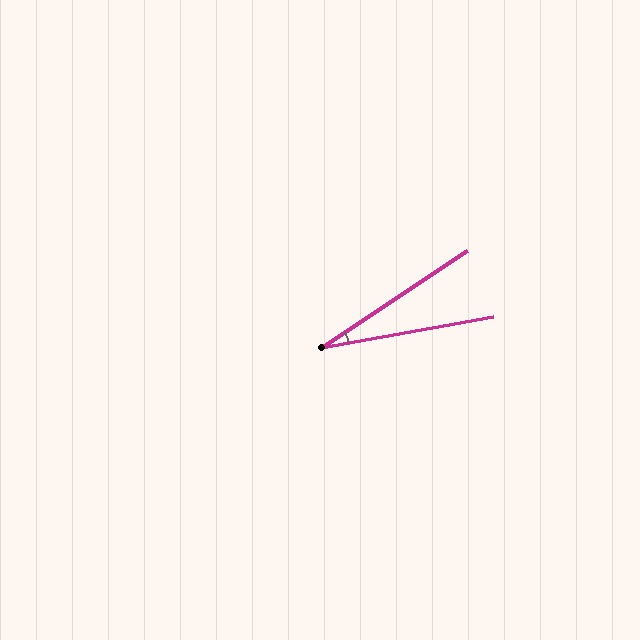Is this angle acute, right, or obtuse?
It is acute.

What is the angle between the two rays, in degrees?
Approximately 23 degrees.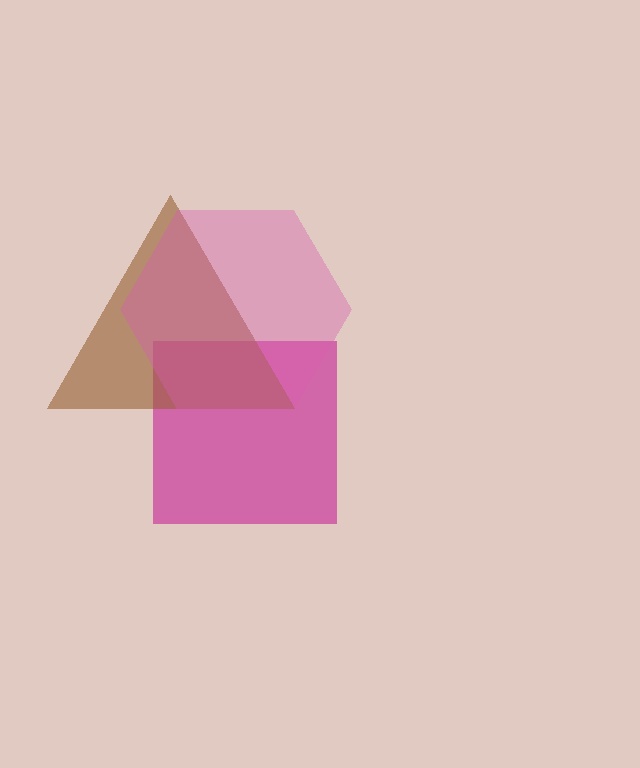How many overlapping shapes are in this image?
There are 3 overlapping shapes in the image.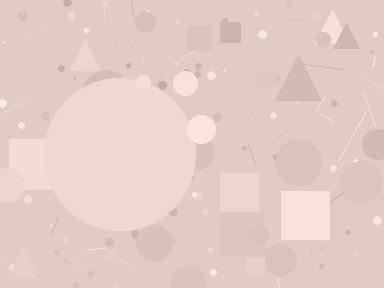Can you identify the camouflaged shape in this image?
The camouflaged shape is a circle.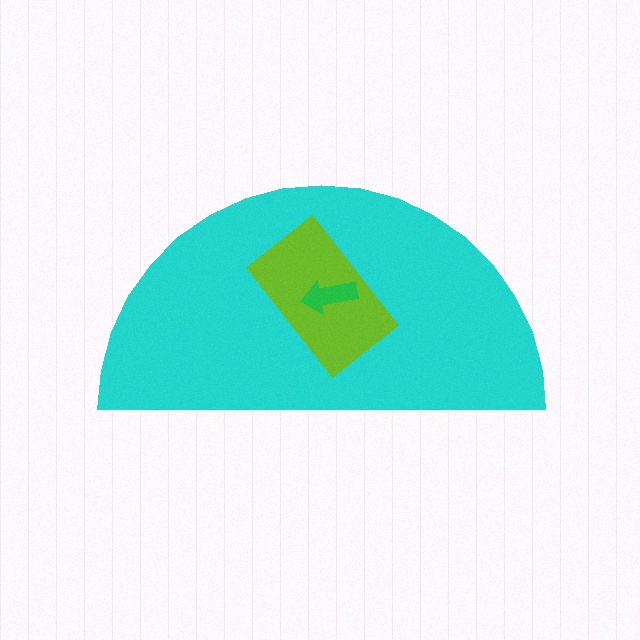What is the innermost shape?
The green arrow.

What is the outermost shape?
The cyan semicircle.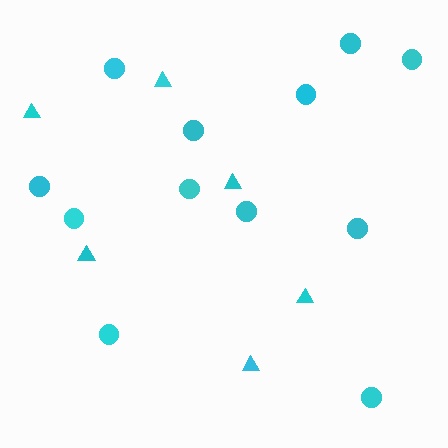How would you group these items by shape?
There are 2 groups: one group of triangles (6) and one group of circles (12).